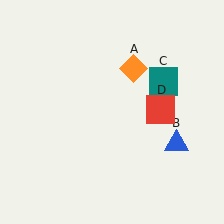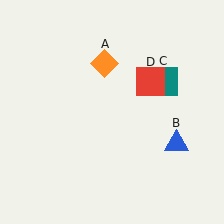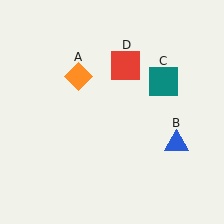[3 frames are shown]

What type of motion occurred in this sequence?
The orange diamond (object A), red square (object D) rotated counterclockwise around the center of the scene.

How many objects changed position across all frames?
2 objects changed position: orange diamond (object A), red square (object D).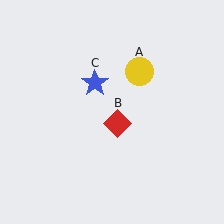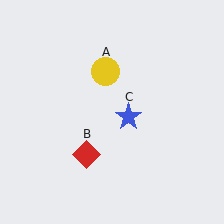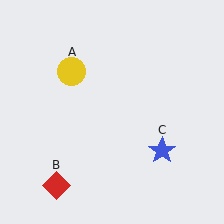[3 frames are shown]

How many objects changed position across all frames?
3 objects changed position: yellow circle (object A), red diamond (object B), blue star (object C).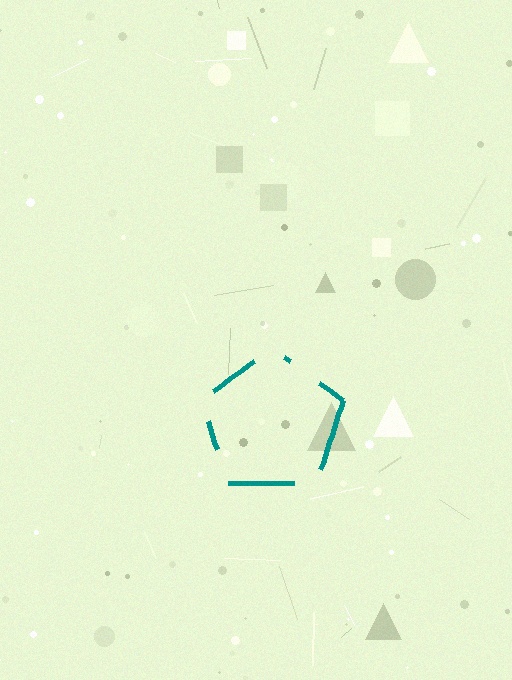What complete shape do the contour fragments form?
The contour fragments form a pentagon.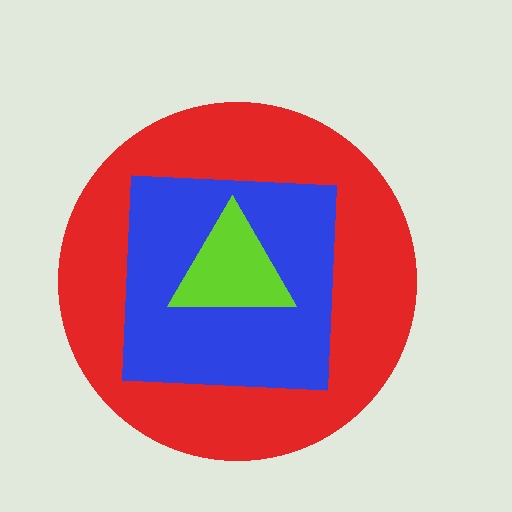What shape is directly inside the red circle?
The blue square.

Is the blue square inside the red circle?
Yes.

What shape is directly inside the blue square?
The lime triangle.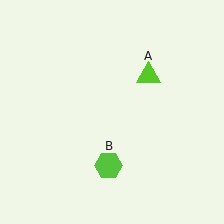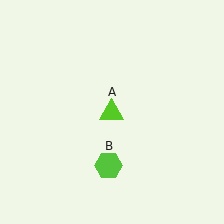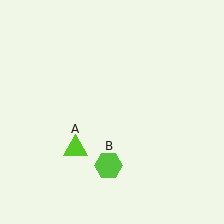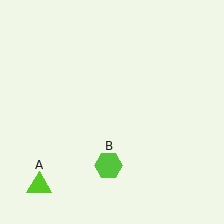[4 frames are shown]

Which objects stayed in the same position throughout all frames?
Lime hexagon (object B) remained stationary.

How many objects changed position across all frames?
1 object changed position: lime triangle (object A).